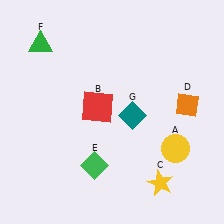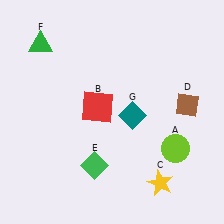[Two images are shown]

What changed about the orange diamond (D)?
In Image 1, D is orange. In Image 2, it changed to brown.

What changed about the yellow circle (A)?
In Image 1, A is yellow. In Image 2, it changed to lime.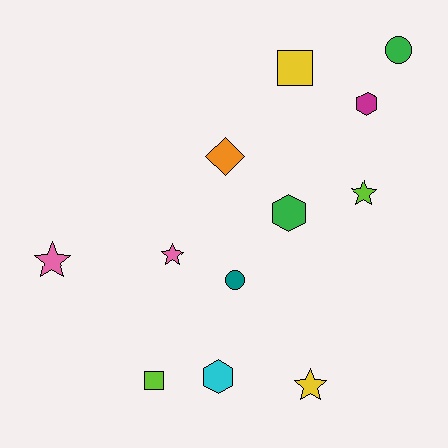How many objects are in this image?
There are 12 objects.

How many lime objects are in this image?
There are 2 lime objects.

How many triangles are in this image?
There are no triangles.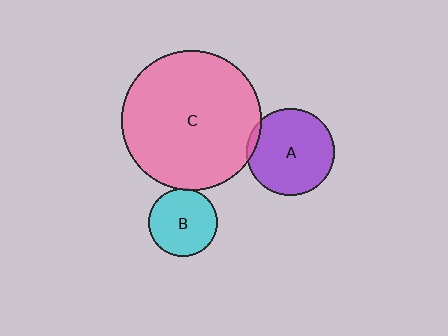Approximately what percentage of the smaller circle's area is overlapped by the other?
Approximately 5%.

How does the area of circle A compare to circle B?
Approximately 1.6 times.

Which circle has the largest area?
Circle C (pink).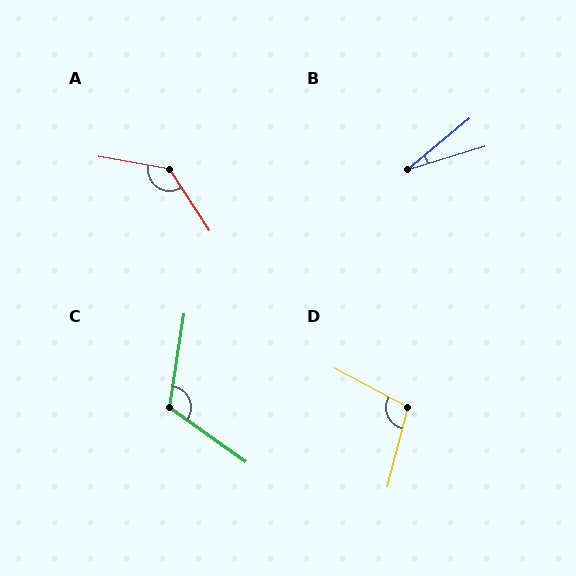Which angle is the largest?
A, at approximately 133 degrees.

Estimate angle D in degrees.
Approximately 103 degrees.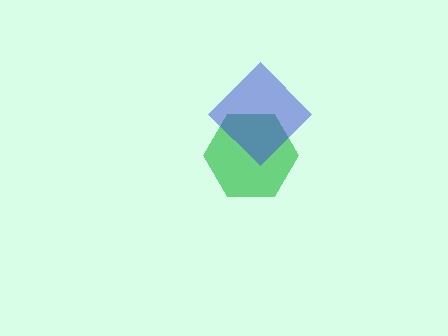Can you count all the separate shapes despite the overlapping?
Yes, there are 2 separate shapes.